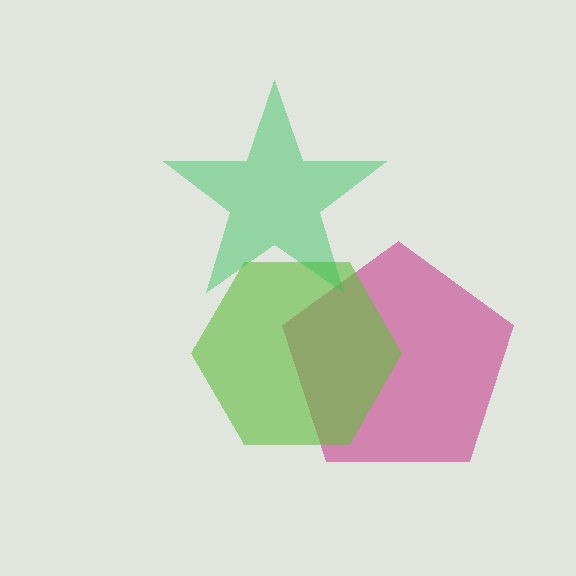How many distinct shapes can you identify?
There are 3 distinct shapes: a magenta pentagon, a lime hexagon, a green star.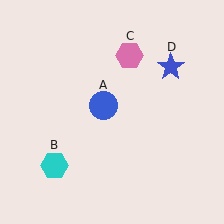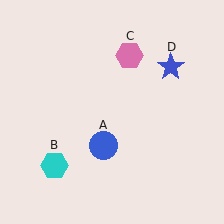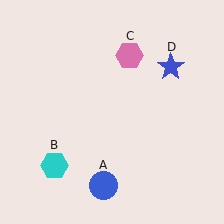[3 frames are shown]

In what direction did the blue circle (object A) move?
The blue circle (object A) moved down.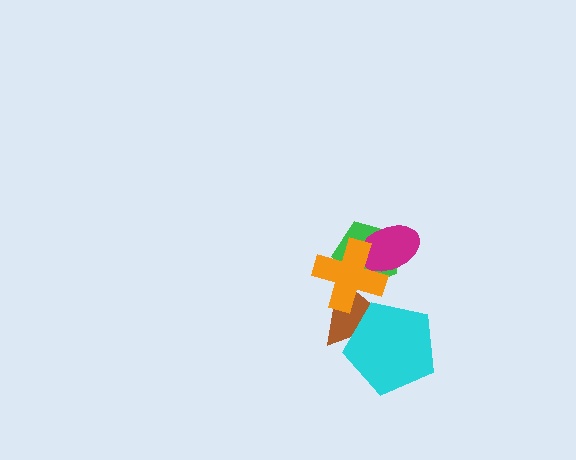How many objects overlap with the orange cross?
3 objects overlap with the orange cross.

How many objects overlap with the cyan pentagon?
1 object overlaps with the cyan pentagon.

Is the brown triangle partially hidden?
Yes, it is partially covered by another shape.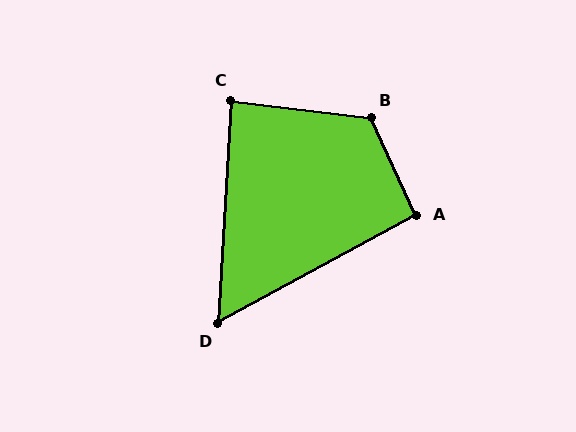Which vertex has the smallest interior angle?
D, at approximately 58 degrees.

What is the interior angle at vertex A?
Approximately 93 degrees (approximately right).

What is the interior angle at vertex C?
Approximately 87 degrees (approximately right).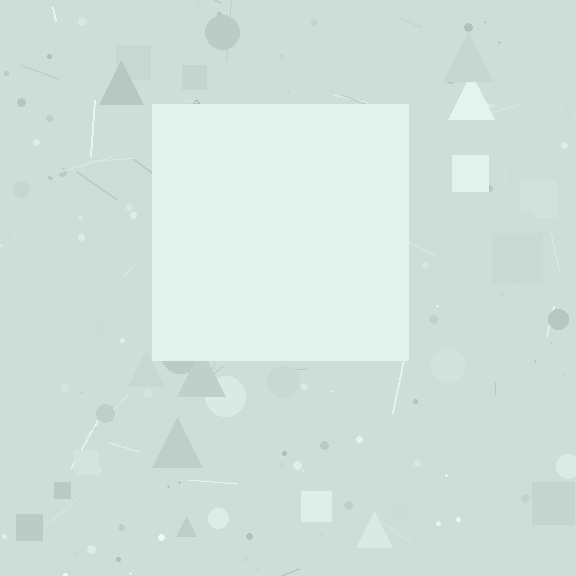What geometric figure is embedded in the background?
A square is embedded in the background.